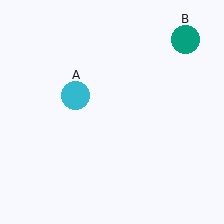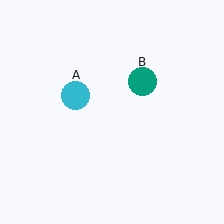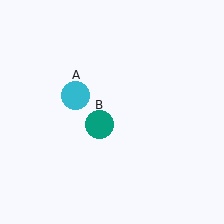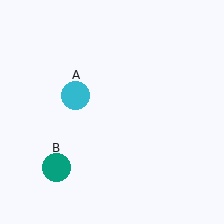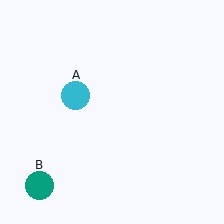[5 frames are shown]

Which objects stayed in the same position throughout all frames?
Cyan circle (object A) remained stationary.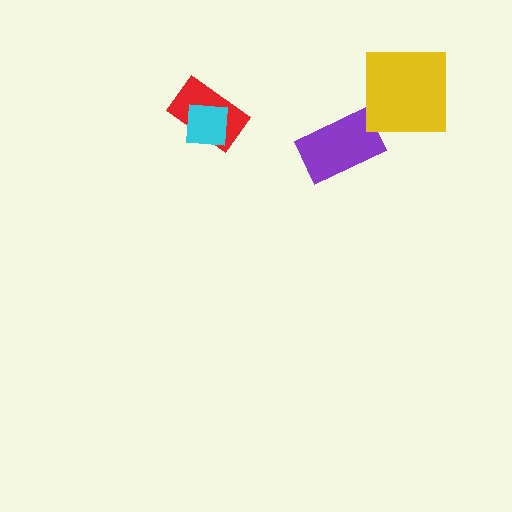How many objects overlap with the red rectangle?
1 object overlaps with the red rectangle.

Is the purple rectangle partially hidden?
No, no other shape covers it.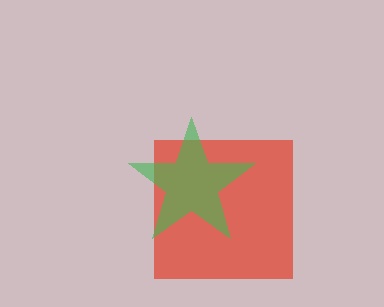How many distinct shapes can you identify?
There are 2 distinct shapes: a red square, a green star.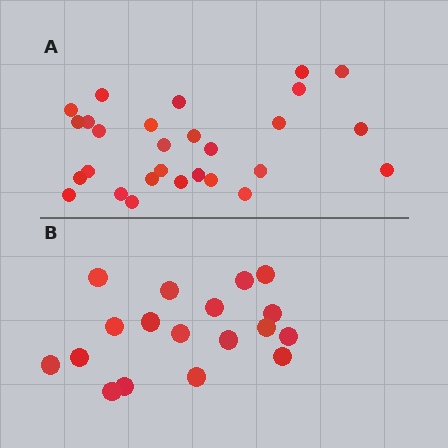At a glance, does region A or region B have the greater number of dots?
Region A (the top region) has more dots.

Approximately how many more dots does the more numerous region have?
Region A has roughly 10 or so more dots than region B.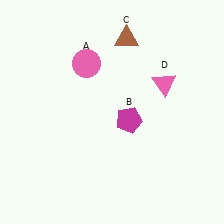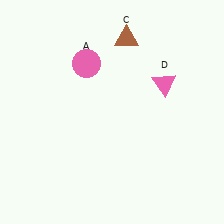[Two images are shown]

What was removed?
The magenta pentagon (B) was removed in Image 2.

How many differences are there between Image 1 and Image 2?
There is 1 difference between the two images.